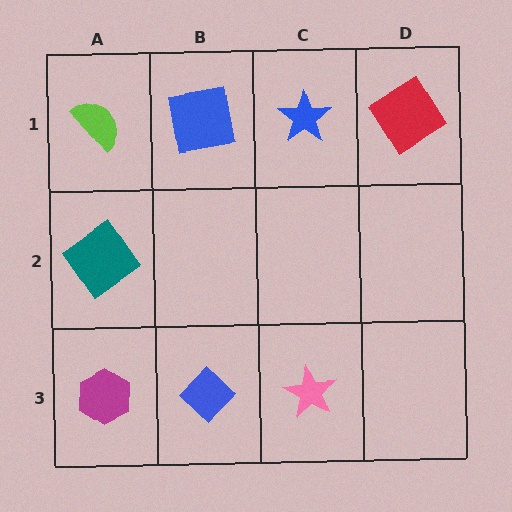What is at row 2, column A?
A teal diamond.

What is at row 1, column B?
A blue square.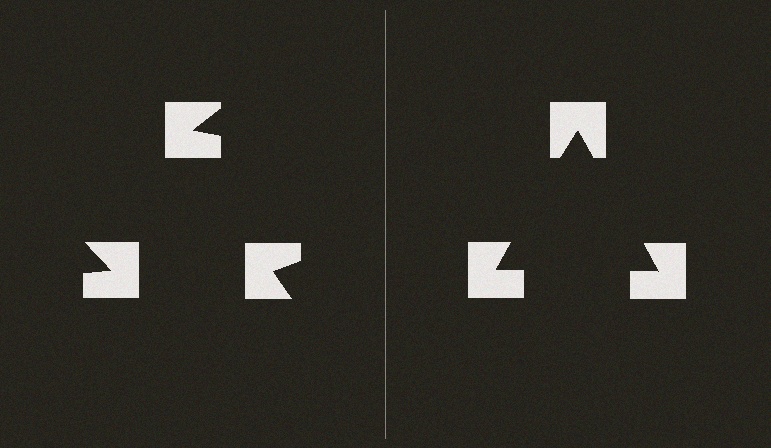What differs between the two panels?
The notched squares are positioned identically on both sides; only the wedge orientations differ. On the right they align to a triangle; on the left they are misaligned.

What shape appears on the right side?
An illusory triangle.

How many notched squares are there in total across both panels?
6 — 3 on each side.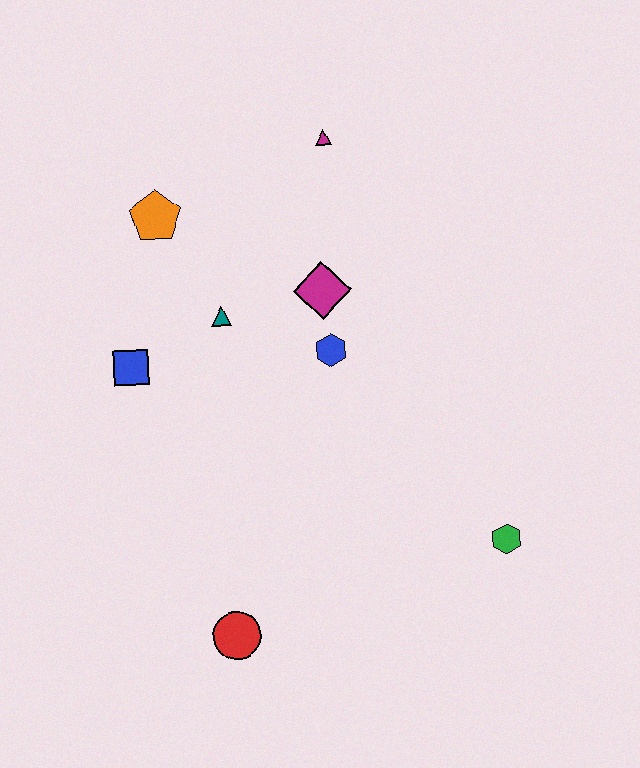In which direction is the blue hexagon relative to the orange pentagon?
The blue hexagon is to the right of the orange pentagon.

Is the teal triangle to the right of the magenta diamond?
No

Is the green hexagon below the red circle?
No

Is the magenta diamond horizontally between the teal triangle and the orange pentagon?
No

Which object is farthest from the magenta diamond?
The red circle is farthest from the magenta diamond.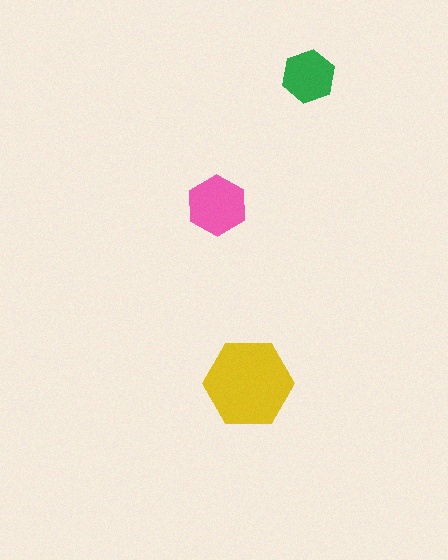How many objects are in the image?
There are 3 objects in the image.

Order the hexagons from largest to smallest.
the yellow one, the pink one, the green one.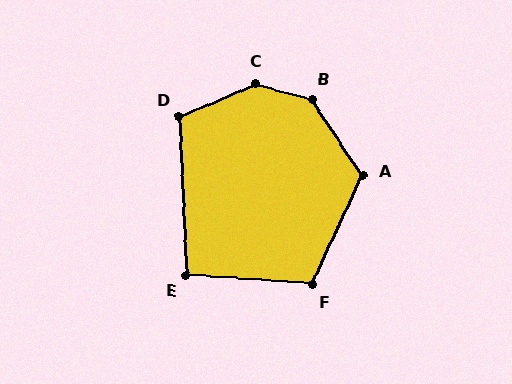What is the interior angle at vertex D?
Approximately 110 degrees (obtuse).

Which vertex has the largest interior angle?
C, at approximately 142 degrees.